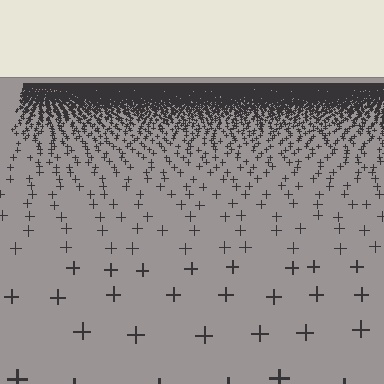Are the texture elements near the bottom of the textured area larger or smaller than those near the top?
Larger. Near the bottom, elements are closer to the viewer and appear at a bigger on-screen size.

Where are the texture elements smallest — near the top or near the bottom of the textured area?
Near the top.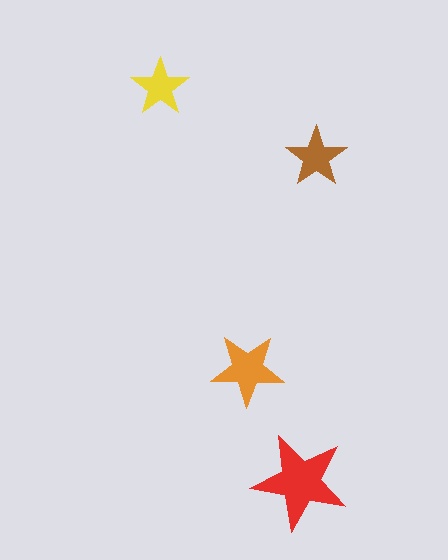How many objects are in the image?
There are 4 objects in the image.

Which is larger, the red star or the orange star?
The red one.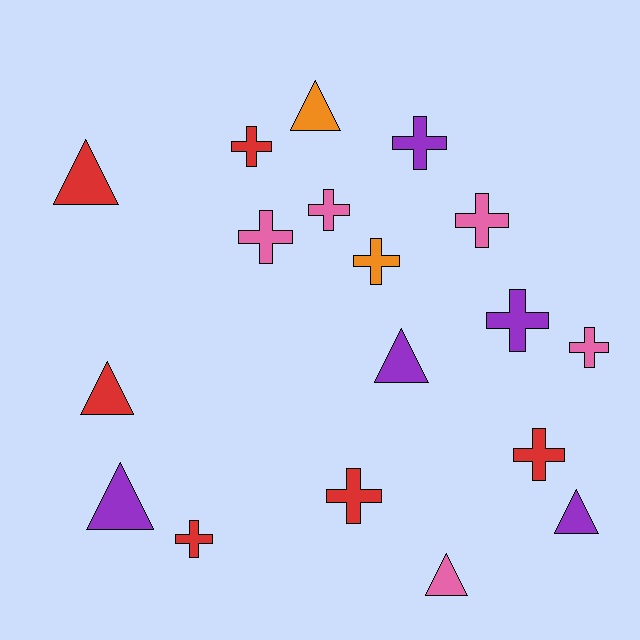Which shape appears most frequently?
Cross, with 11 objects.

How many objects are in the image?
There are 18 objects.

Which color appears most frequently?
Red, with 6 objects.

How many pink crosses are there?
There are 4 pink crosses.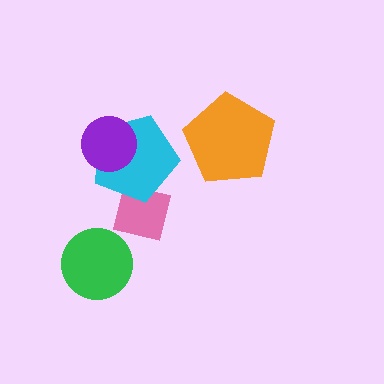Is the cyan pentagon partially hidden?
Yes, it is partially covered by another shape.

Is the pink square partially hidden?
Yes, it is partially covered by another shape.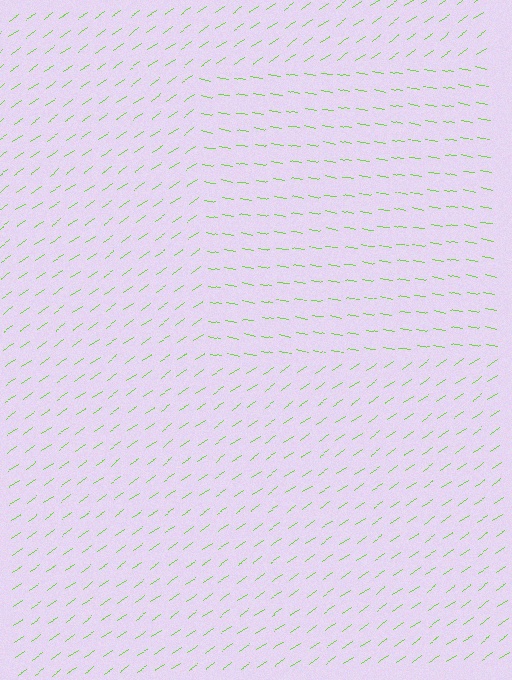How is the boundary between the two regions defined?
The boundary is defined purely by a change in line orientation (approximately 45 degrees difference). All lines are the same color and thickness.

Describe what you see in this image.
The image is filled with small lime line segments. A rectangle region in the image has lines oriented differently from the surrounding lines, creating a visible texture boundary.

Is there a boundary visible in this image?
Yes, there is a texture boundary formed by a change in line orientation.